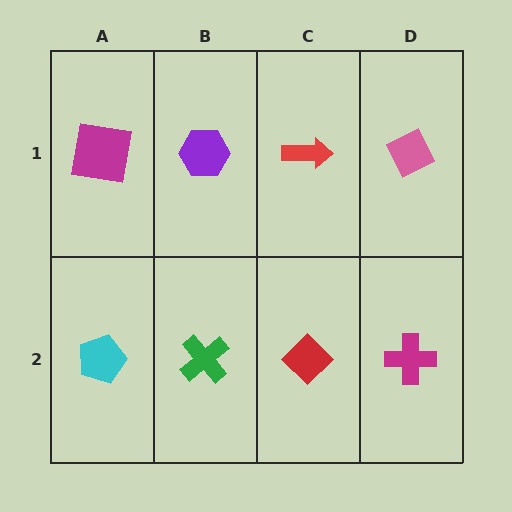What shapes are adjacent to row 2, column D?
A pink diamond (row 1, column D), a red diamond (row 2, column C).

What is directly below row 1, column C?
A red diamond.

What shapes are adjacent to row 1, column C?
A red diamond (row 2, column C), a purple hexagon (row 1, column B), a pink diamond (row 1, column D).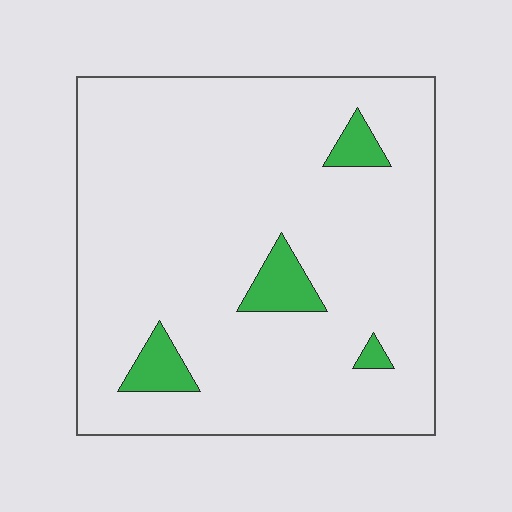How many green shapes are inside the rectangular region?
4.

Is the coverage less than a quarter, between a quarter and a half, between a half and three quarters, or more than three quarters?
Less than a quarter.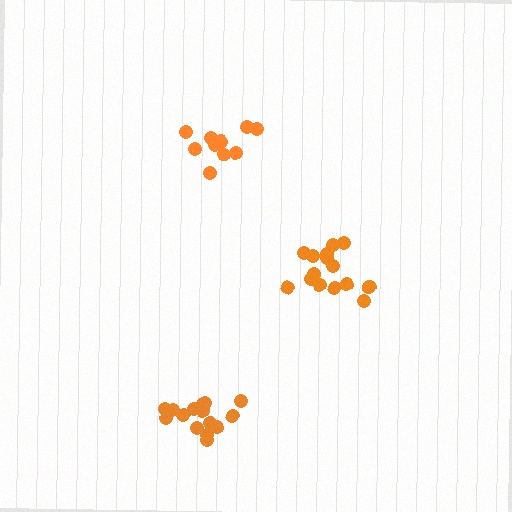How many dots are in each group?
Group 1: 15 dots, Group 2: 10 dots, Group 3: 15 dots (40 total).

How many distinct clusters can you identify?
There are 3 distinct clusters.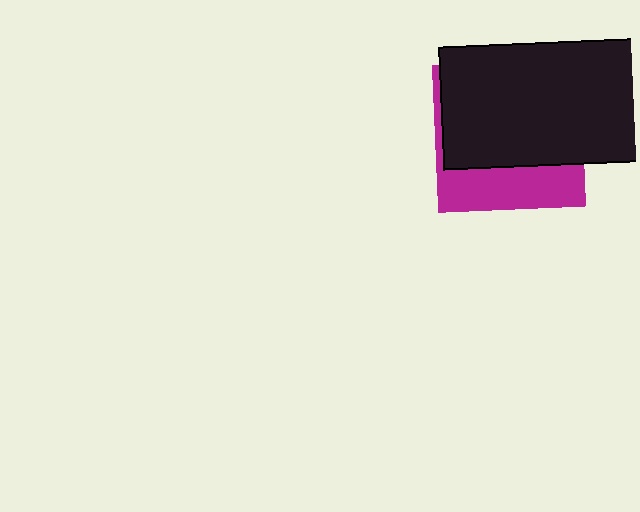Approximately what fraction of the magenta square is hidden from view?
Roughly 68% of the magenta square is hidden behind the black rectangle.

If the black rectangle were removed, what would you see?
You would see the complete magenta square.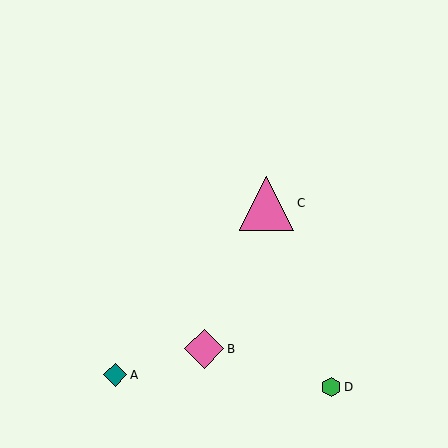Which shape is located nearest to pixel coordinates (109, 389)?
The teal diamond (labeled A) at (115, 375) is nearest to that location.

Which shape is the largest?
The pink triangle (labeled C) is the largest.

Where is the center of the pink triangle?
The center of the pink triangle is at (267, 203).